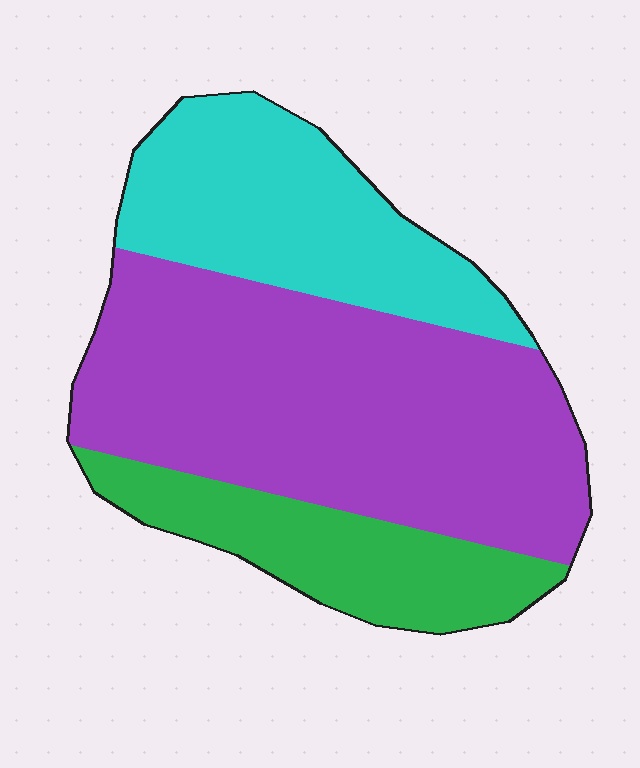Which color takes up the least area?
Green, at roughly 20%.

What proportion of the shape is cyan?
Cyan takes up about one quarter (1/4) of the shape.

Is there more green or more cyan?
Cyan.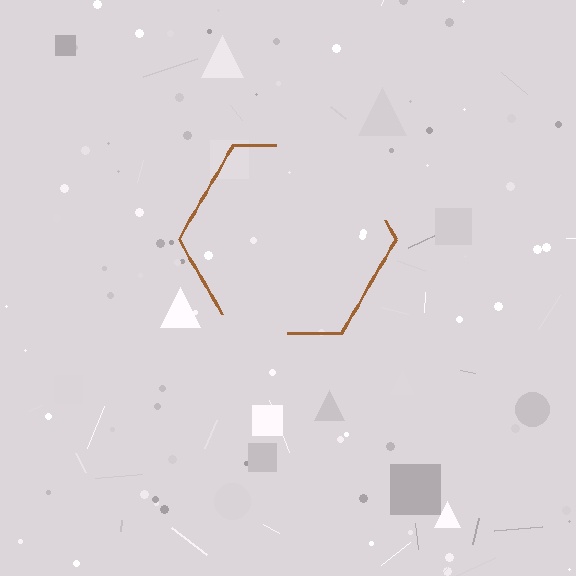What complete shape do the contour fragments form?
The contour fragments form a hexagon.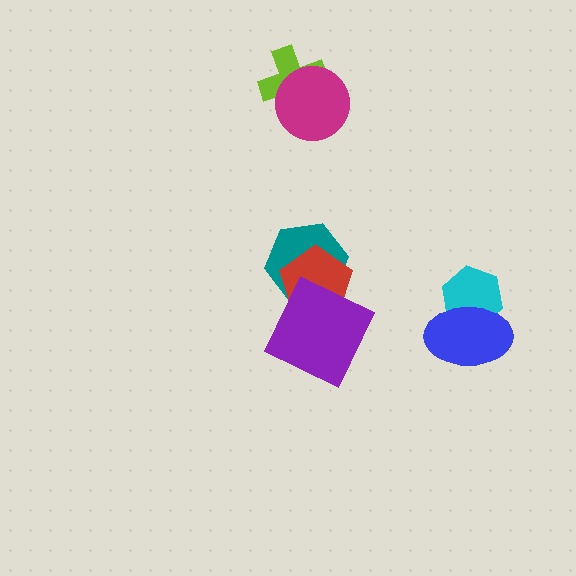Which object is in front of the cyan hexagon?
The blue ellipse is in front of the cyan hexagon.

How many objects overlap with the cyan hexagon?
1 object overlaps with the cyan hexagon.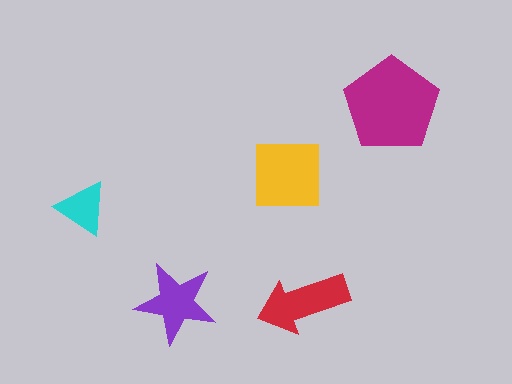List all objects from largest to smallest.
The magenta pentagon, the yellow square, the red arrow, the purple star, the cyan triangle.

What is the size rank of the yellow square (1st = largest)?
2nd.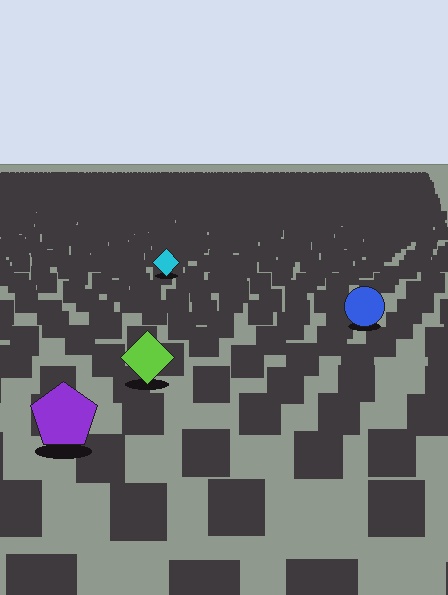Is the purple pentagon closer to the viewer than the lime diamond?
Yes. The purple pentagon is closer — you can tell from the texture gradient: the ground texture is coarser near it.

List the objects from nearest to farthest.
From nearest to farthest: the purple pentagon, the lime diamond, the blue circle, the cyan diamond.